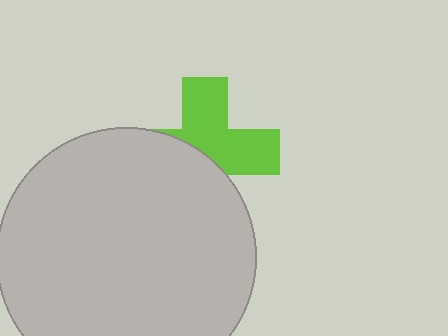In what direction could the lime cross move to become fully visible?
The lime cross could move up. That would shift it out from behind the light gray circle entirely.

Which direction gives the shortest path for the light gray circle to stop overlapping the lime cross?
Moving down gives the shortest separation.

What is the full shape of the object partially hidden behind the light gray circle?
The partially hidden object is a lime cross.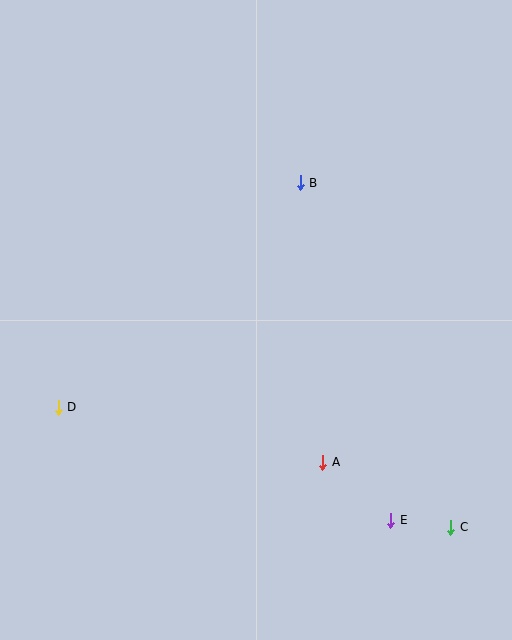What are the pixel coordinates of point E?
Point E is at (391, 520).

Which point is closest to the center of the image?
Point B at (300, 183) is closest to the center.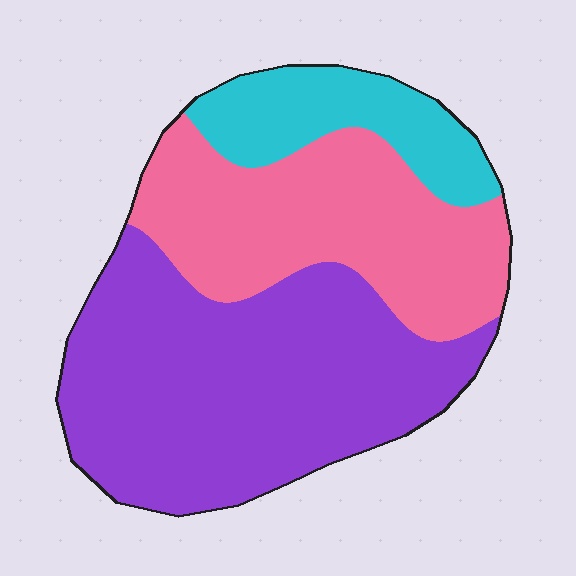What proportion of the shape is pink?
Pink takes up about one third (1/3) of the shape.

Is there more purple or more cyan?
Purple.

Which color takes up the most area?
Purple, at roughly 50%.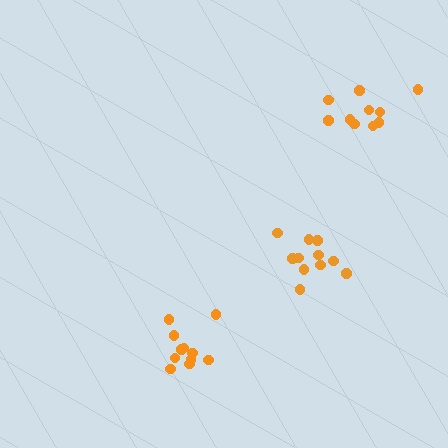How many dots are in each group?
Group 1: 11 dots, Group 2: 10 dots, Group 3: 11 dots (32 total).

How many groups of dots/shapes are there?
There are 3 groups.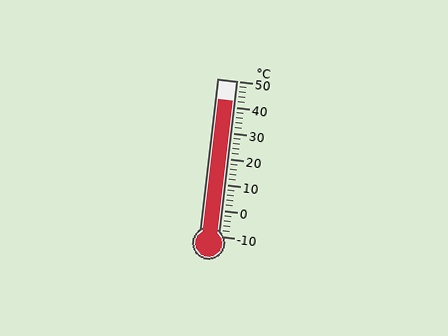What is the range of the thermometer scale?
The thermometer scale ranges from -10°C to 50°C.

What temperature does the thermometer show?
The thermometer shows approximately 42°C.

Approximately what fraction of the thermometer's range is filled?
The thermometer is filled to approximately 85% of its range.